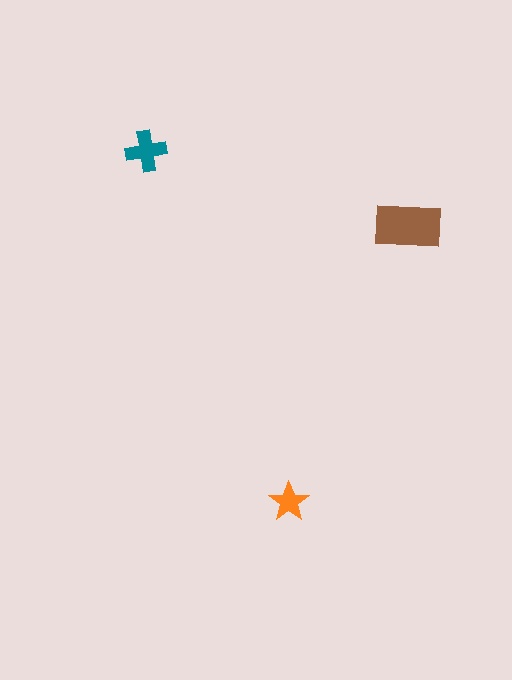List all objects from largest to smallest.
The brown rectangle, the teal cross, the orange star.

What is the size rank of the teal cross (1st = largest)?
2nd.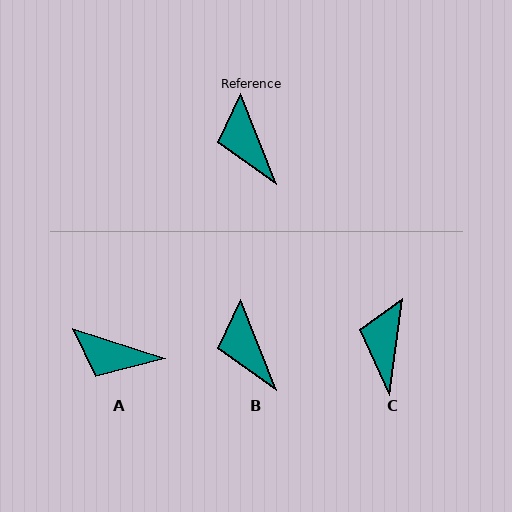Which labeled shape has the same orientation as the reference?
B.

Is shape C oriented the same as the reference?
No, it is off by about 29 degrees.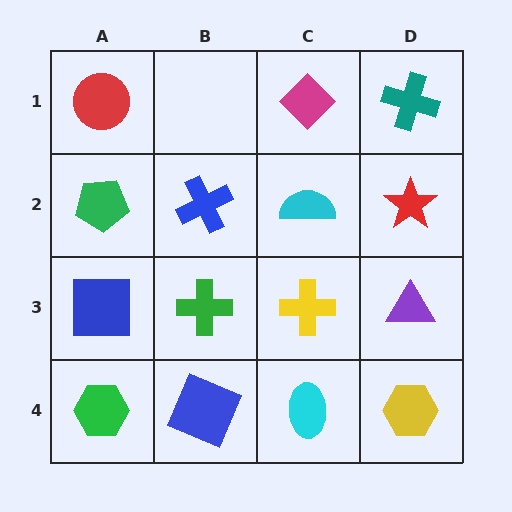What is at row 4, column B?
A blue square.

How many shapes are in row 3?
4 shapes.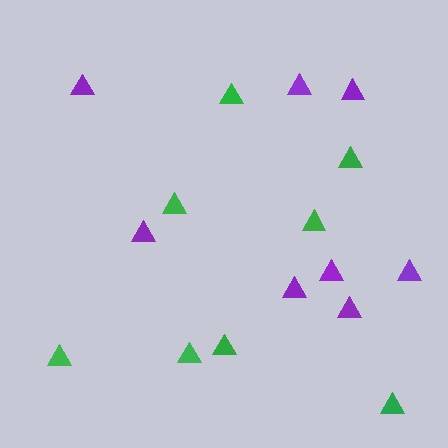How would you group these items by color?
There are 2 groups: one group of green triangles (8) and one group of purple triangles (8).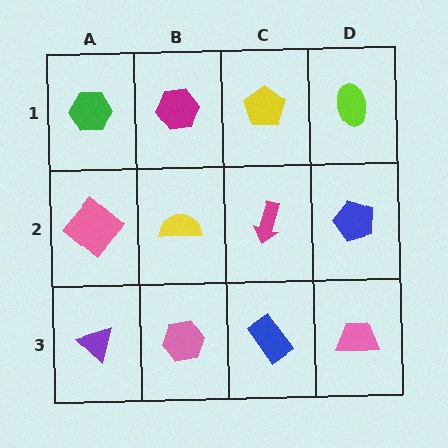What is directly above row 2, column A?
A green hexagon.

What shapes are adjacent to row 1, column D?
A blue pentagon (row 2, column D), a yellow pentagon (row 1, column C).